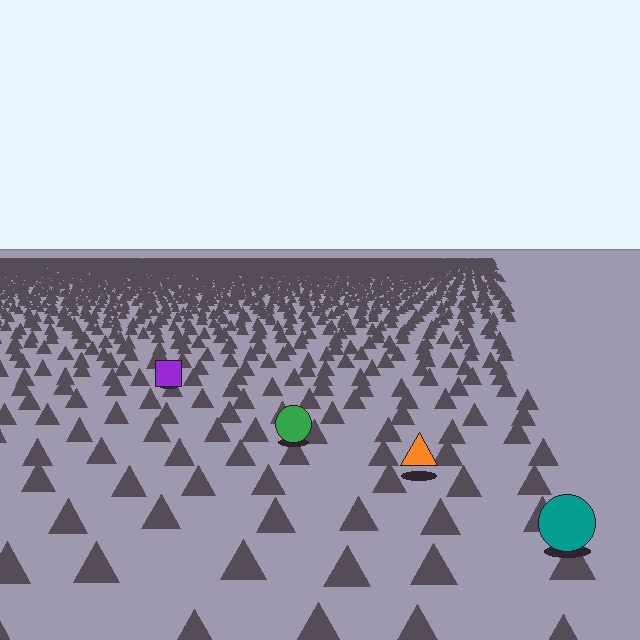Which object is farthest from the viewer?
The purple square is farthest from the viewer. It appears smaller and the ground texture around it is denser.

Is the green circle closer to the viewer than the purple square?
Yes. The green circle is closer — you can tell from the texture gradient: the ground texture is coarser near it.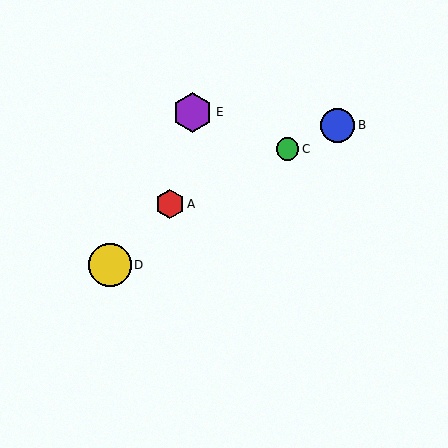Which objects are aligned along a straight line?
Objects A, B, C are aligned along a straight line.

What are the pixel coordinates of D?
Object D is at (110, 265).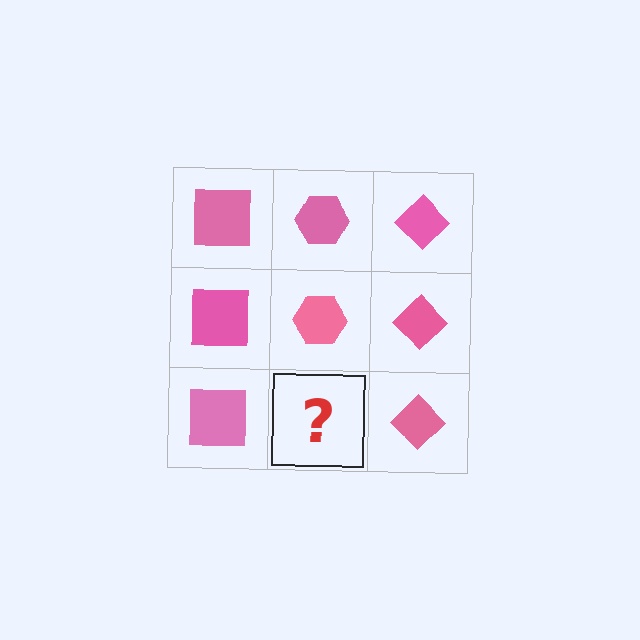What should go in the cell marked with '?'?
The missing cell should contain a pink hexagon.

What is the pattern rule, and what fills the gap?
The rule is that each column has a consistent shape. The gap should be filled with a pink hexagon.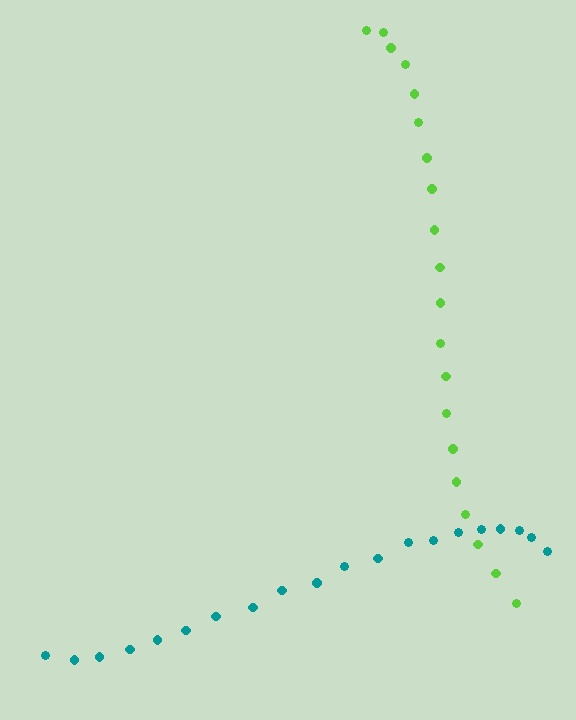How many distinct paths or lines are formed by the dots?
There are 2 distinct paths.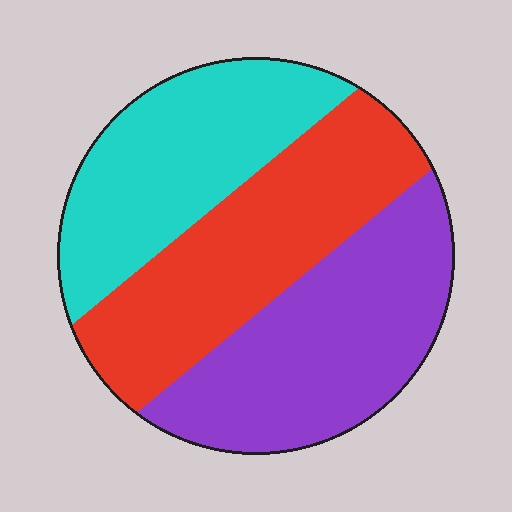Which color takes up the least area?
Cyan, at roughly 30%.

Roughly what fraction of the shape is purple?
Purple covers about 35% of the shape.